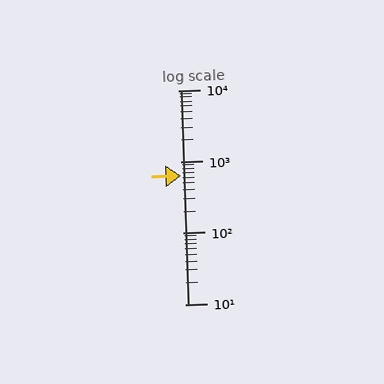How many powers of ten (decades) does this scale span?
The scale spans 3 decades, from 10 to 10000.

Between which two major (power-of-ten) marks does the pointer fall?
The pointer is between 100 and 1000.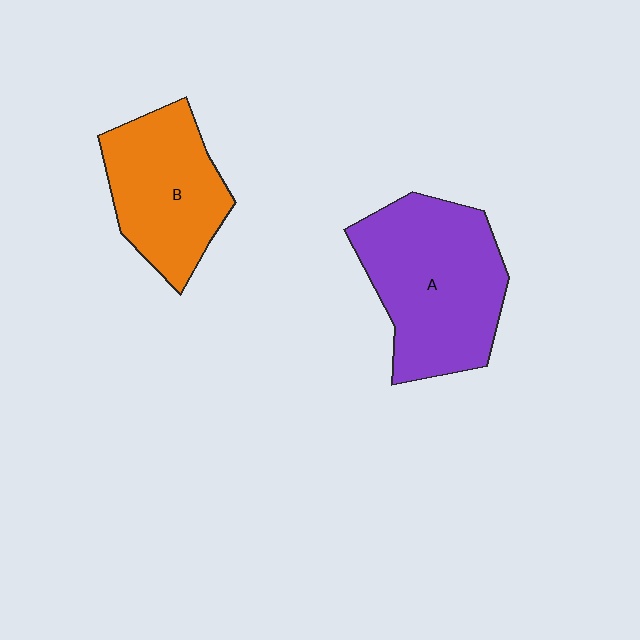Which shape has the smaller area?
Shape B (orange).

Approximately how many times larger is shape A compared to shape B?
Approximately 1.3 times.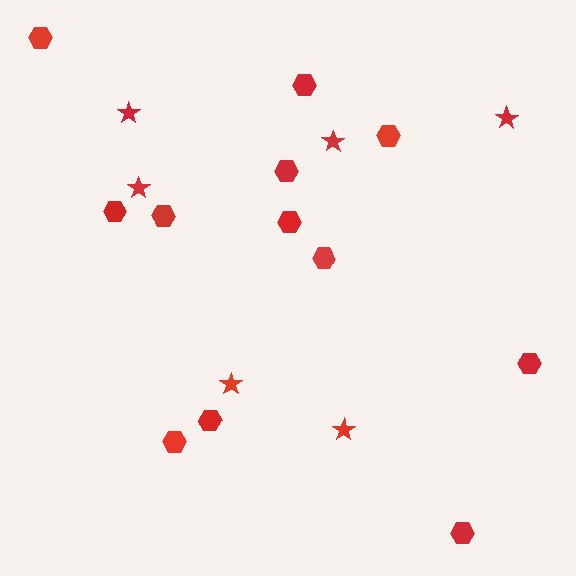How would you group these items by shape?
There are 2 groups: one group of hexagons (12) and one group of stars (6).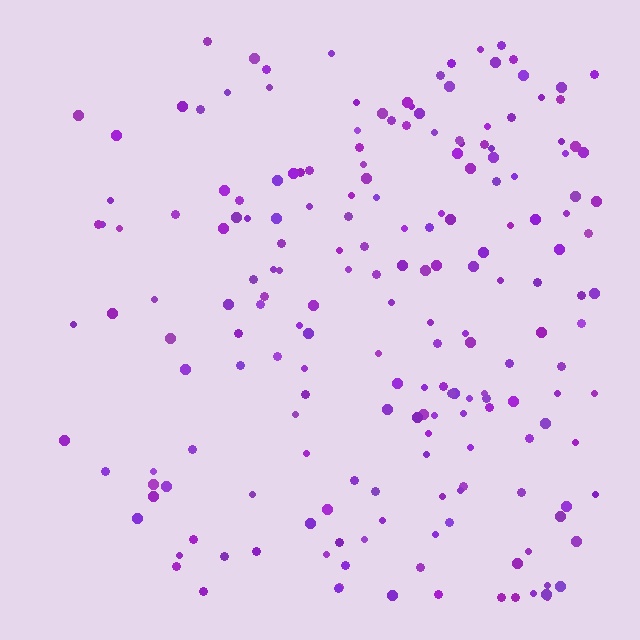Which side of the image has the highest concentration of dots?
The right.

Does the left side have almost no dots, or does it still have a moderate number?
Still a moderate number, just noticeably fewer than the right.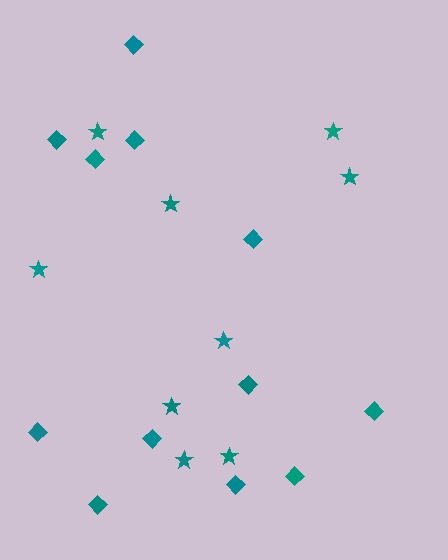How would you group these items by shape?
There are 2 groups: one group of diamonds (12) and one group of stars (9).